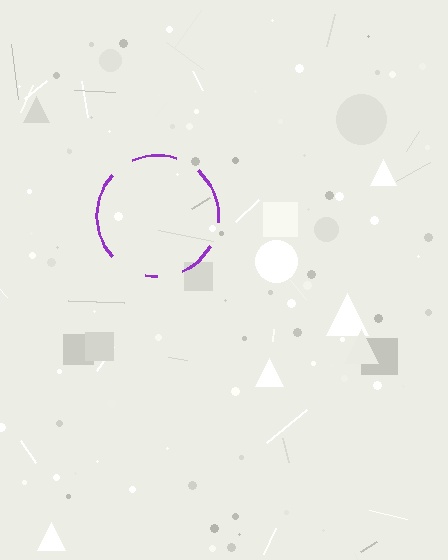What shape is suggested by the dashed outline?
The dashed outline suggests a circle.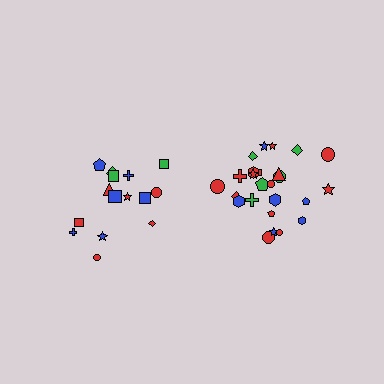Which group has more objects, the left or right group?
The right group.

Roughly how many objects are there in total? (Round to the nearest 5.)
Roughly 40 objects in total.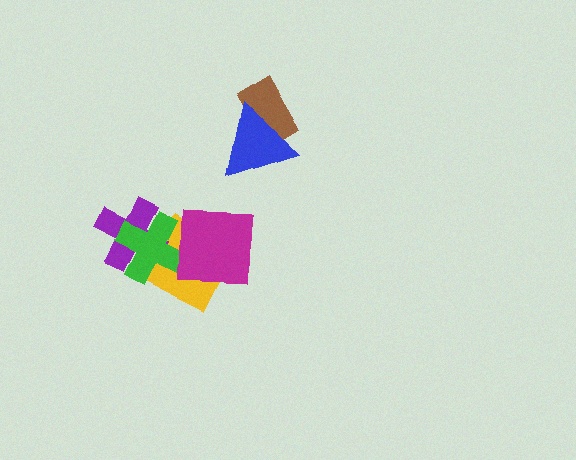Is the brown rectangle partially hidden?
Yes, it is partially covered by another shape.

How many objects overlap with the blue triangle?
1 object overlaps with the blue triangle.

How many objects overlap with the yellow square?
3 objects overlap with the yellow square.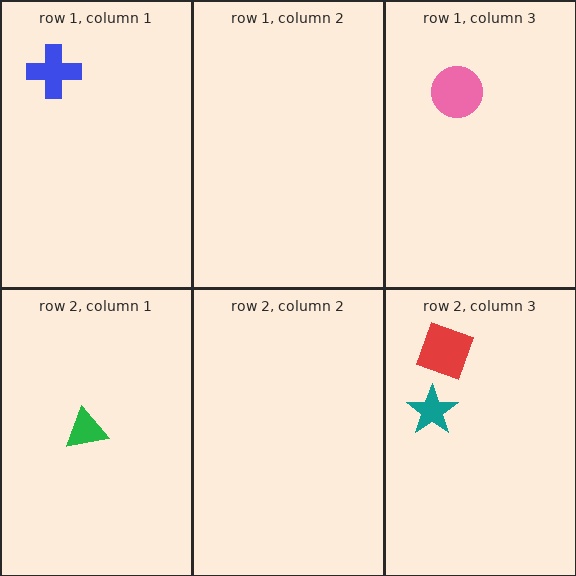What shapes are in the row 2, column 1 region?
The green triangle.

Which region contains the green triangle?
The row 2, column 1 region.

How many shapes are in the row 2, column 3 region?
2.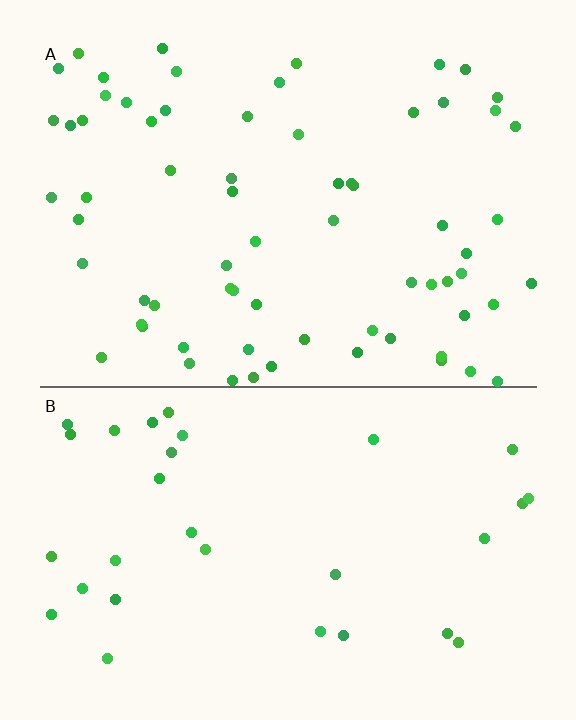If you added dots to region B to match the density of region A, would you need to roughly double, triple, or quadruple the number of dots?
Approximately double.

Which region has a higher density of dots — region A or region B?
A (the top).